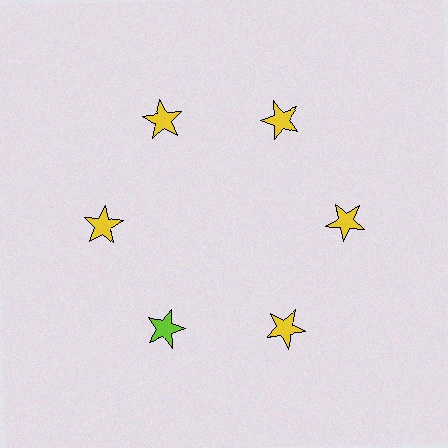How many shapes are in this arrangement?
There are 6 shapes arranged in a ring pattern.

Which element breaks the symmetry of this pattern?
The lime star at roughly the 7 o'clock position breaks the symmetry. All other shapes are yellow stars.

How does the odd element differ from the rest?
It has a different color: lime instead of yellow.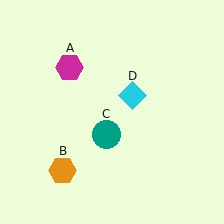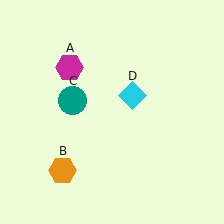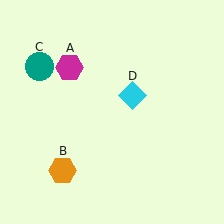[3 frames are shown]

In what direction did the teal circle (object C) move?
The teal circle (object C) moved up and to the left.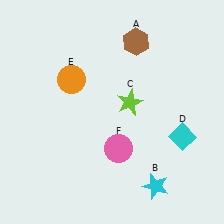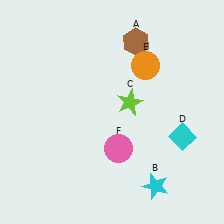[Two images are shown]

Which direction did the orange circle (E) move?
The orange circle (E) moved right.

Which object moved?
The orange circle (E) moved right.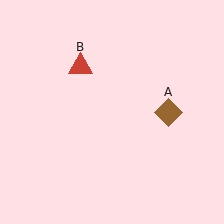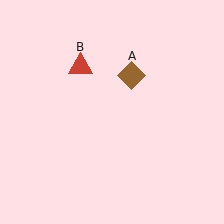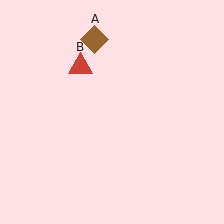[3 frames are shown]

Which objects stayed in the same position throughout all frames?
Red triangle (object B) remained stationary.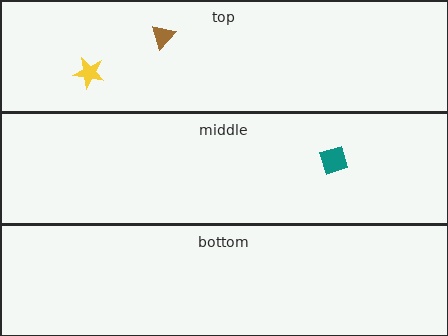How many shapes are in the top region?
2.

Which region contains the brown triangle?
The top region.